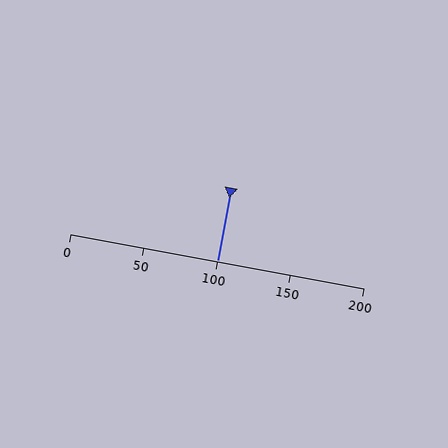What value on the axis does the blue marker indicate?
The marker indicates approximately 100.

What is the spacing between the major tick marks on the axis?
The major ticks are spaced 50 apart.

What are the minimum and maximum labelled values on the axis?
The axis runs from 0 to 200.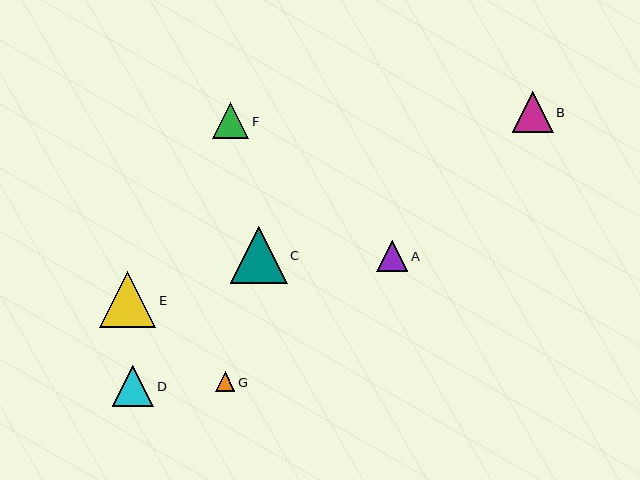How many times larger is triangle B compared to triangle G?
Triangle B is approximately 2.1 times the size of triangle G.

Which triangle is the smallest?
Triangle G is the smallest with a size of approximately 20 pixels.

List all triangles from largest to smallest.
From largest to smallest: C, E, D, B, F, A, G.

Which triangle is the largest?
Triangle C is the largest with a size of approximately 57 pixels.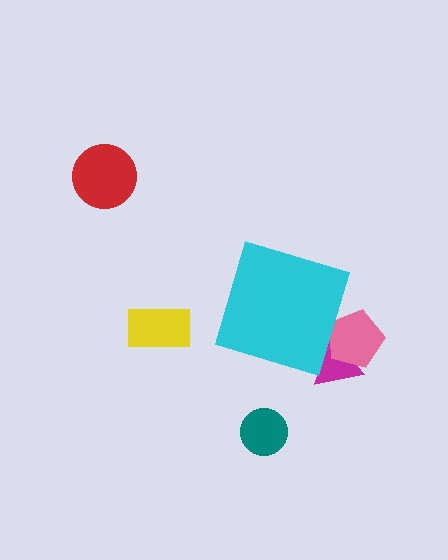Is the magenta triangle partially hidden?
Yes, the magenta triangle is partially hidden behind the cyan diamond.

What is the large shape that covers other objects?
A cyan diamond.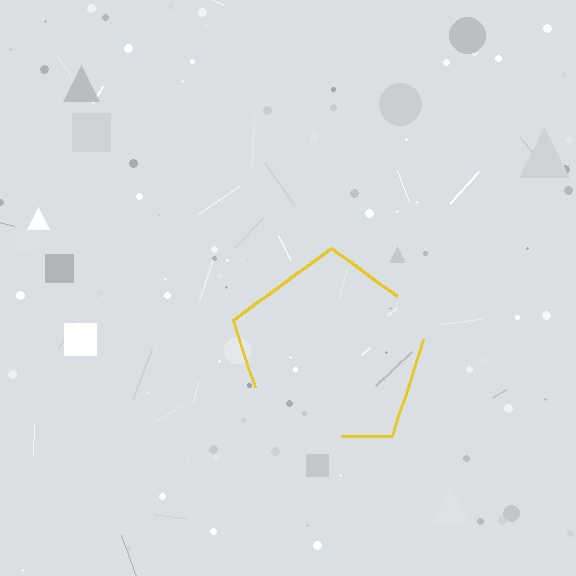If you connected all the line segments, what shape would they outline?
They would outline a pentagon.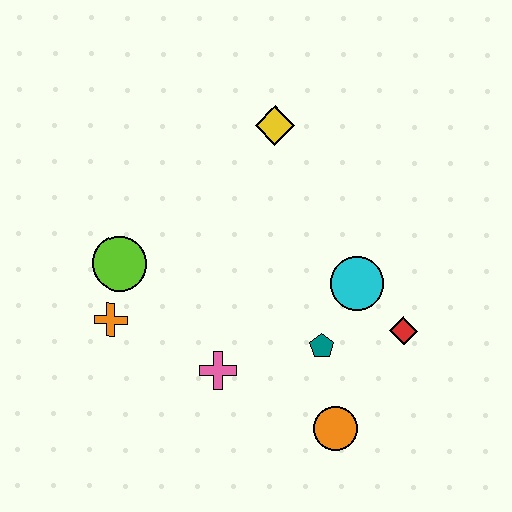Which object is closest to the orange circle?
The teal pentagon is closest to the orange circle.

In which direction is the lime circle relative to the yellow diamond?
The lime circle is to the left of the yellow diamond.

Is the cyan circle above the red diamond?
Yes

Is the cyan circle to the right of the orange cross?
Yes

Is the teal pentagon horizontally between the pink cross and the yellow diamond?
No